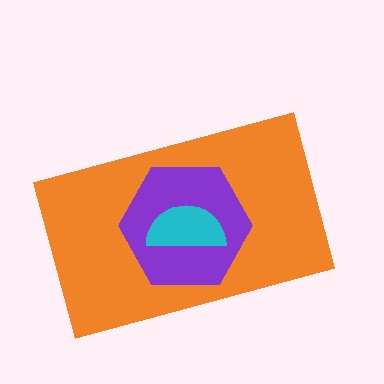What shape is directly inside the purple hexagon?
The cyan semicircle.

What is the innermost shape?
The cyan semicircle.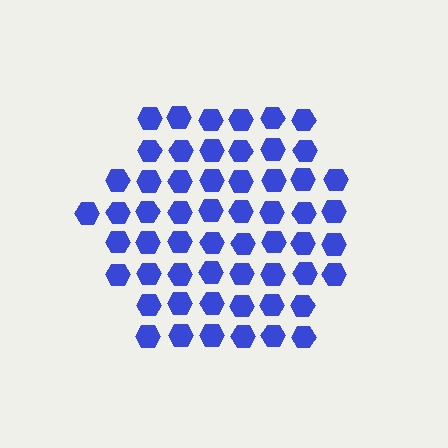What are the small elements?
The small elements are hexagons.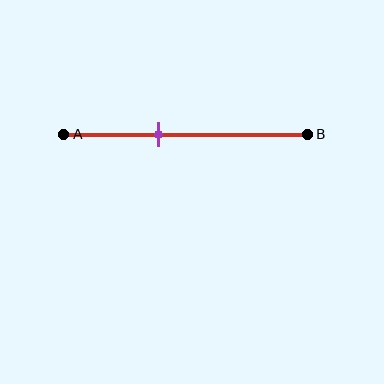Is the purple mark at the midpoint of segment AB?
No, the mark is at about 40% from A, not at the 50% midpoint.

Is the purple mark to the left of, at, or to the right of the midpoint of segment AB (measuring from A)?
The purple mark is to the left of the midpoint of segment AB.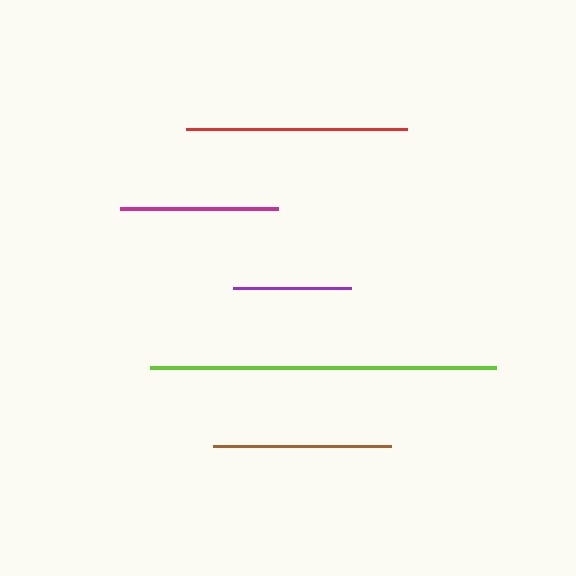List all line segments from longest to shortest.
From longest to shortest: lime, red, brown, magenta, purple.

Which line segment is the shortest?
The purple line is the shortest at approximately 118 pixels.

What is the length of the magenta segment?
The magenta segment is approximately 158 pixels long.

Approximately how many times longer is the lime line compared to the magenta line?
The lime line is approximately 2.2 times the length of the magenta line.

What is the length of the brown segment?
The brown segment is approximately 179 pixels long.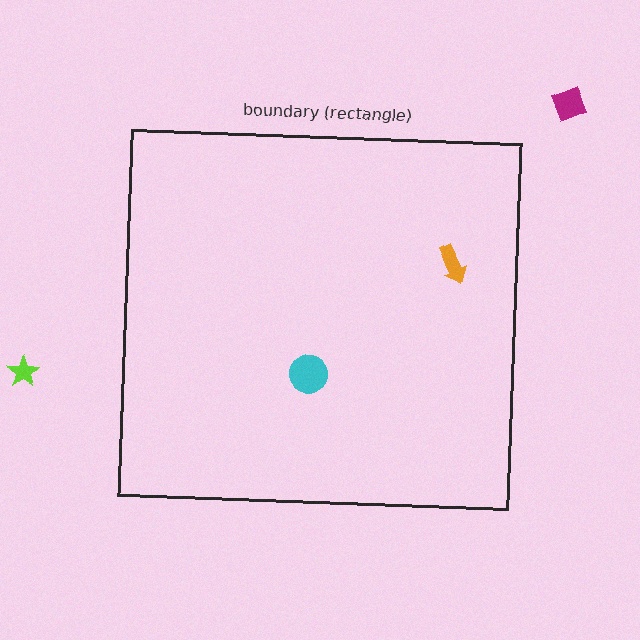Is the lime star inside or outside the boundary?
Outside.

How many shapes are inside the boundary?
2 inside, 2 outside.